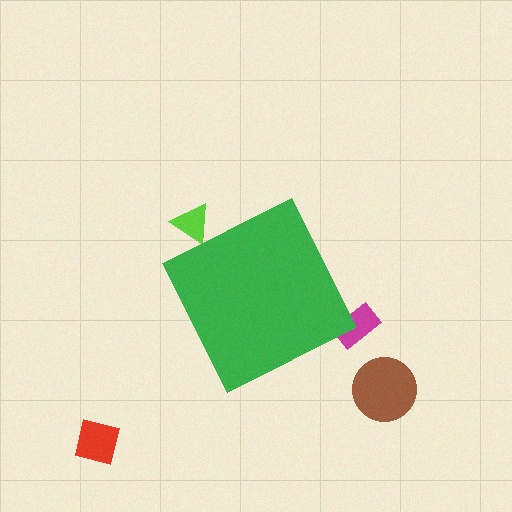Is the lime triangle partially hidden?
Yes, the lime triangle is partially hidden behind the green diamond.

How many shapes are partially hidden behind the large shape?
2 shapes are partially hidden.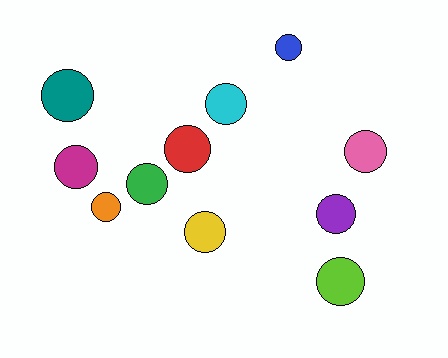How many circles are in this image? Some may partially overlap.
There are 11 circles.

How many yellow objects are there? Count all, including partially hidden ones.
There is 1 yellow object.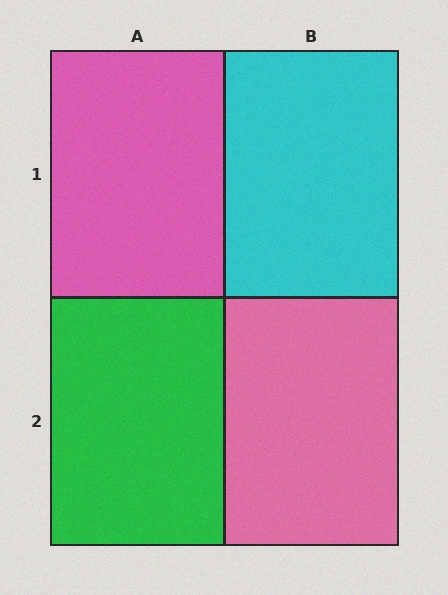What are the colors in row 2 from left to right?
Green, pink.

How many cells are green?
1 cell is green.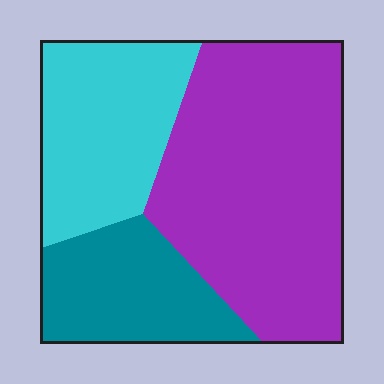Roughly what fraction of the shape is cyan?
Cyan covers roughly 25% of the shape.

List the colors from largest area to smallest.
From largest to smallest: purple, cyan, teal.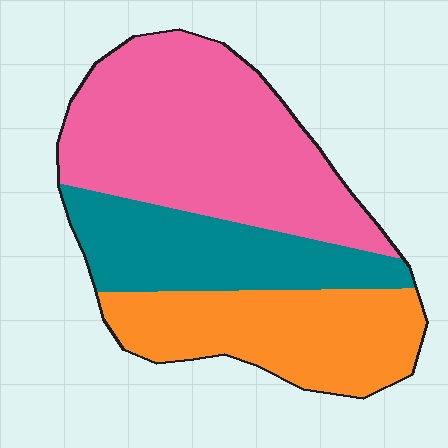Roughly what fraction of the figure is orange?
Orange takes up between a quarter and a half of the figure.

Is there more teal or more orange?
Orange.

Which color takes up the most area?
Pink, at roughly 45%.